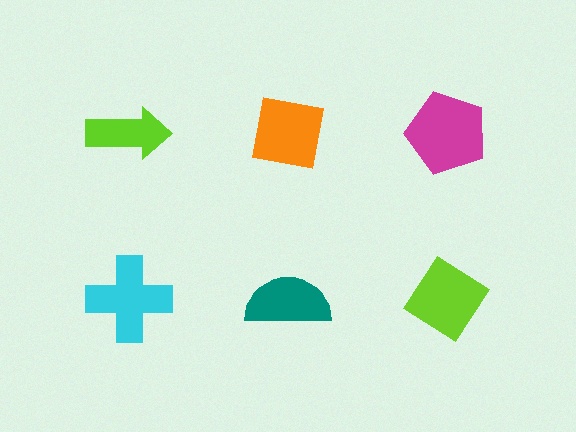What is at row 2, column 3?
A lime diamond.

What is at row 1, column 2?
An orange square.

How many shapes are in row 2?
3 shapes.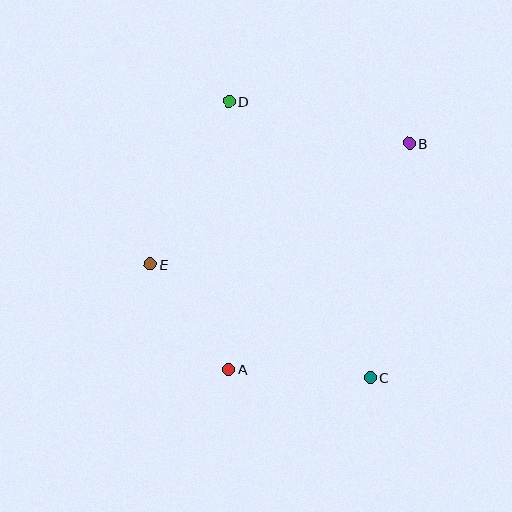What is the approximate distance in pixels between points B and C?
The distance between B and C is approximately 237 pixels.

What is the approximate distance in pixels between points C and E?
The distance between C and E is approximately 247 pixels.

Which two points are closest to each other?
Points A and E are closest to each other.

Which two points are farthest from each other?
Points C and D are farthest from each other.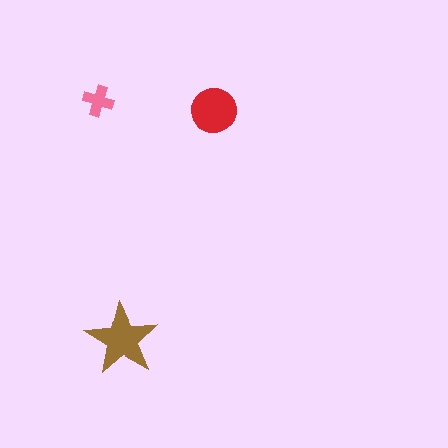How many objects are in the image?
There are 3 objects in the image.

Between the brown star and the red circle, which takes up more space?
The brown star.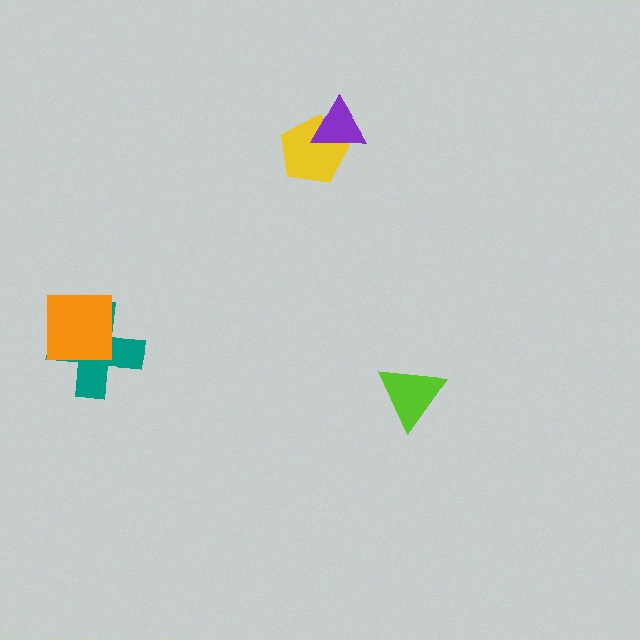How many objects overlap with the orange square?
1 object overlaps with the orange square.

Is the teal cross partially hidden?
Yes, it is partially covered by another shape.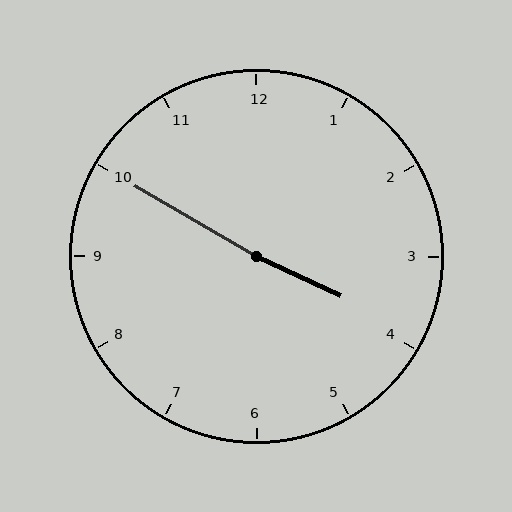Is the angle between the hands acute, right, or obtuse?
It is obtuse.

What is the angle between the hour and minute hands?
Approximately 175 degrees.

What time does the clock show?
3:50.